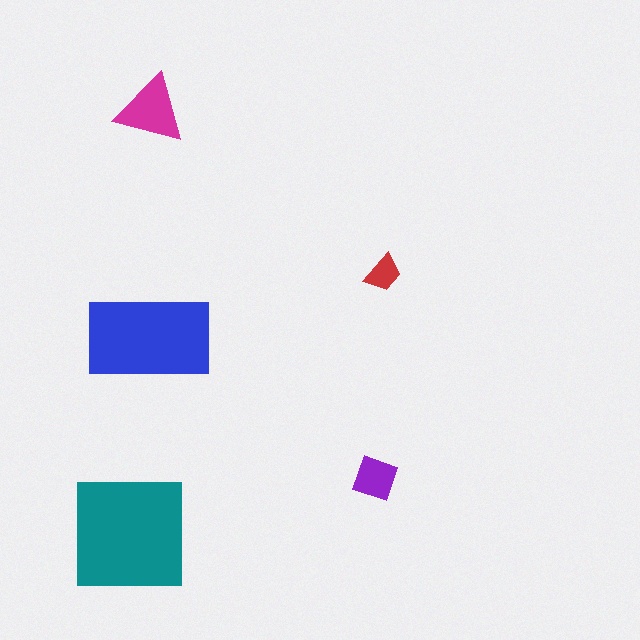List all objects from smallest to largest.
The red trapezoid, the purple diamond, the magenta triangle, the blue rectangle, the teal square.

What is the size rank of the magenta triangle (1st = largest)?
3rd.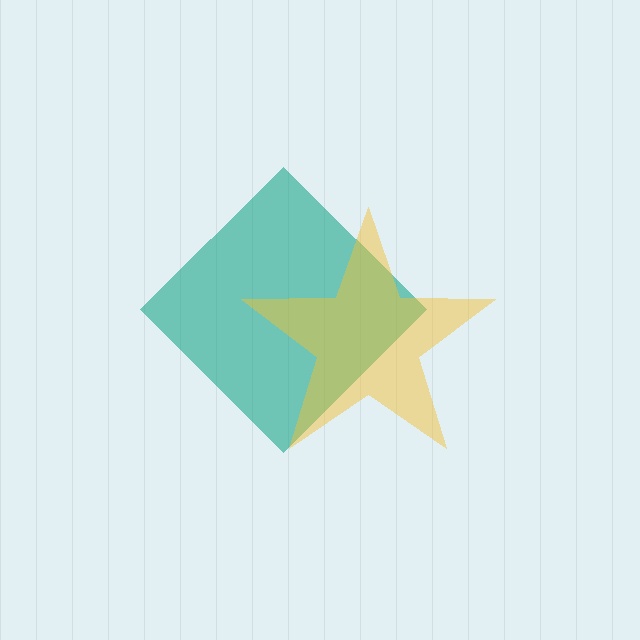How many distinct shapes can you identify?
There are 2 distinct shapes: a teal diamond, a yellow star.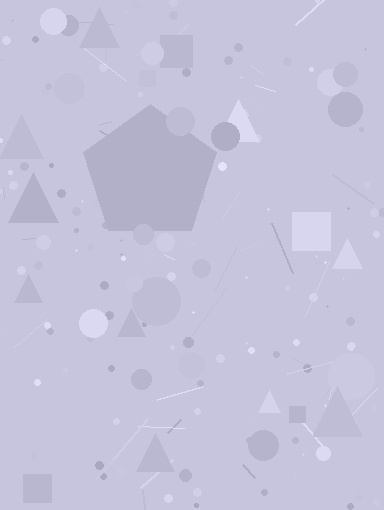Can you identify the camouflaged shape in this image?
The camouflaged shape is a pentagon.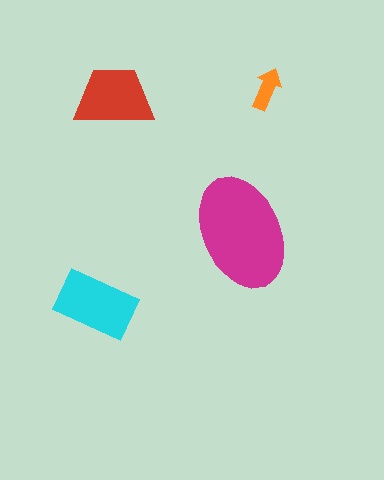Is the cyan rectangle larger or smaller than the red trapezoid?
Larger.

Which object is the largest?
The magenta ellipse.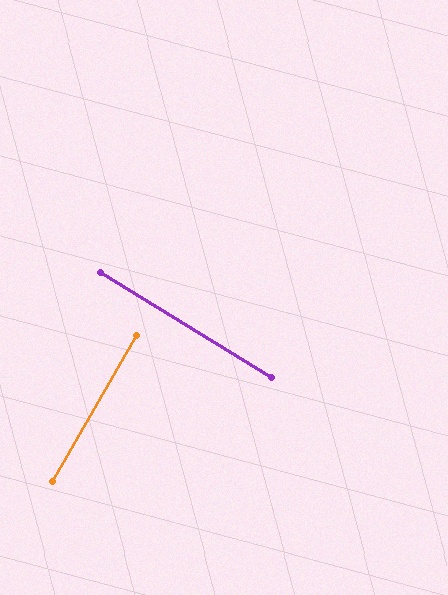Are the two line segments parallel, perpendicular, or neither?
Perpendicular — they meet at approximately 88°.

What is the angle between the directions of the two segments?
Approximately 88 degrees.